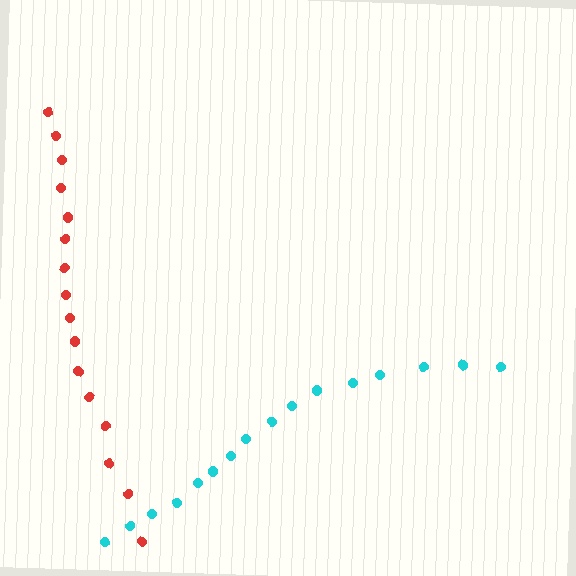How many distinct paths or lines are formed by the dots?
There are 2 distinct paths.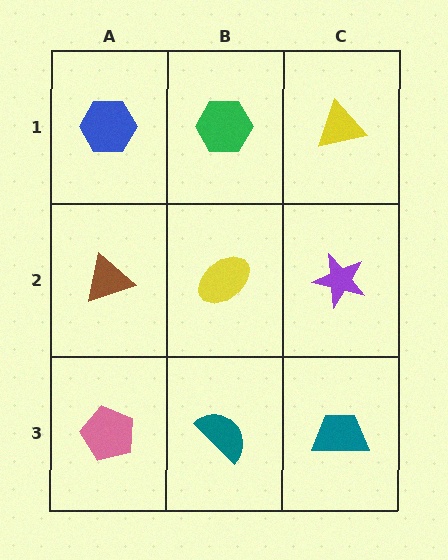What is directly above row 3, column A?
A brown triangle.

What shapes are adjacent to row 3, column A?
A brown triangle (row 2, column A), a teal semicircle (row 3, column B).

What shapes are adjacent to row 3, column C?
A purple star (row 2, column C), a teal semicircle (row 3, column B).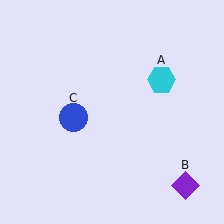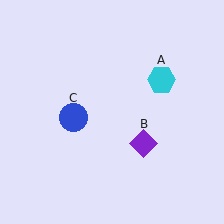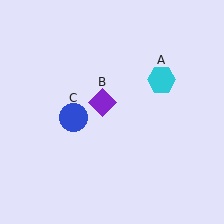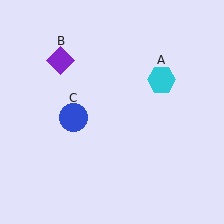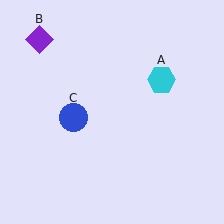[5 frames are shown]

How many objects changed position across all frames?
1 object changed position: purple diamond (object B).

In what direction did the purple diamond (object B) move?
The purple diamond (object B) moved up and to the left.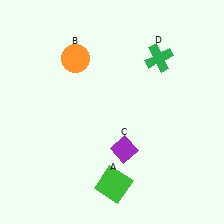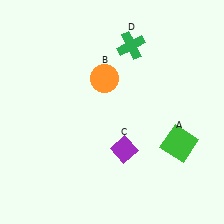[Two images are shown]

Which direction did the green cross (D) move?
The green cross (D) moved left.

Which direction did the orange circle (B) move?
The orange circle (B) moved right.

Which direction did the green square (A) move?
The green square (A) moved right.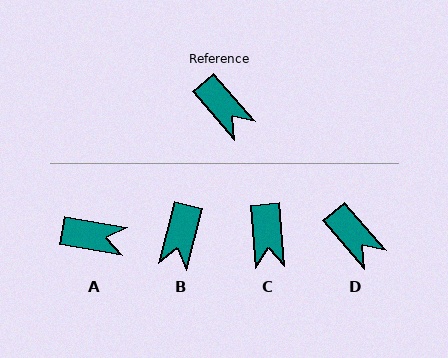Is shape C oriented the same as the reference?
No, it is off by about 36 degrees.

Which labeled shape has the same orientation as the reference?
D.